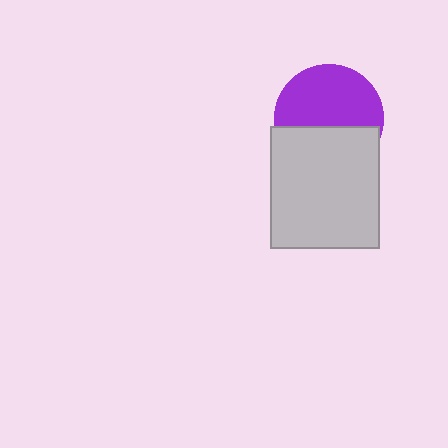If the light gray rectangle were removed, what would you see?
You would see the complete purple circle.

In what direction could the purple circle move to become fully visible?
The purple circle could move up. That would shift it out from behind the light gray rectangle entirely.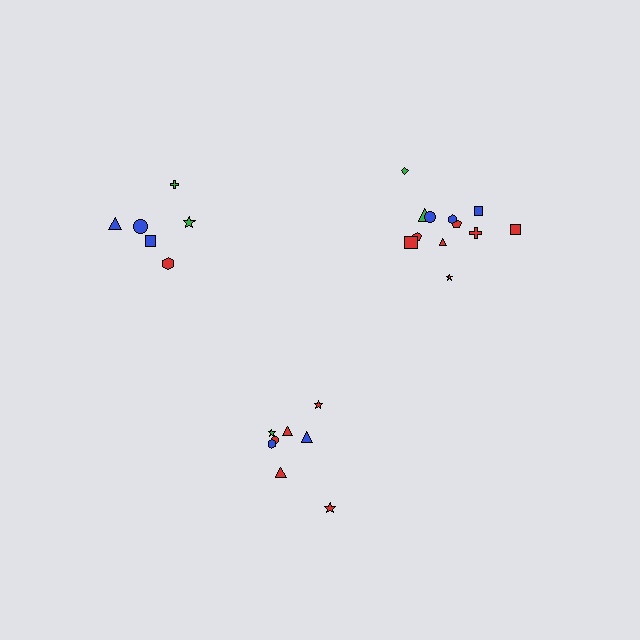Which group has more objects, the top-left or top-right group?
The top-right group.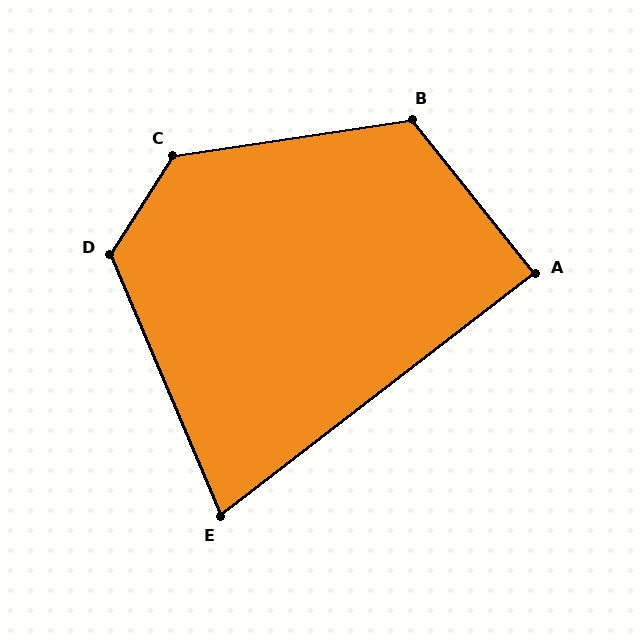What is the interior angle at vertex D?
Approximately 124 degrees (obtuse).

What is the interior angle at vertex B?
Approximately 120 degrees (obtuse).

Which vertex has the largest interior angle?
C, at approximately 131 degrees.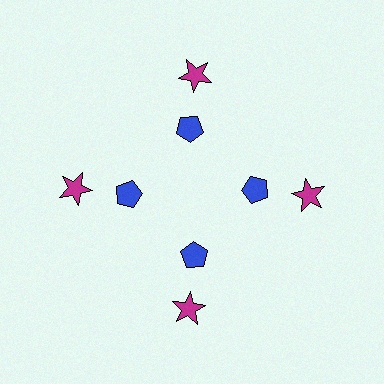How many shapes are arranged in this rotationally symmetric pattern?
There are 8 shapes, arranged in 4 groups of 2.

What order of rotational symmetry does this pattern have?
This pattern has 4-fold rotational symmetry.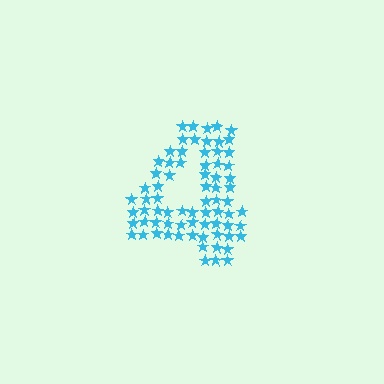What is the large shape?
The large shape is the digit 4.